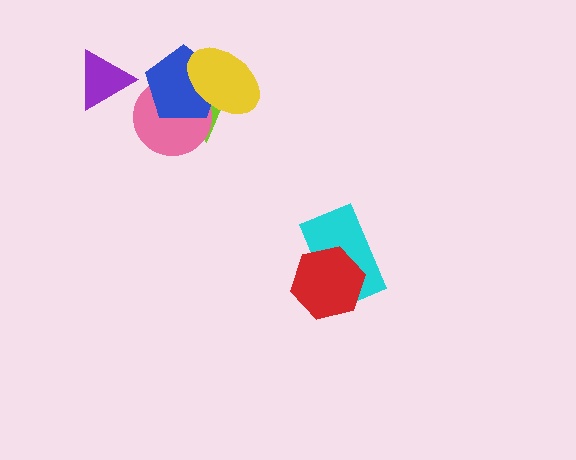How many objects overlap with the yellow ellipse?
3 objects overlap with the yellow ellipse.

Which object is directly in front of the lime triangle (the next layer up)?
The pink circle is directly in front of the lime triangle.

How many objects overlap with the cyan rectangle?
1 object overlaps with the cyan rectangle.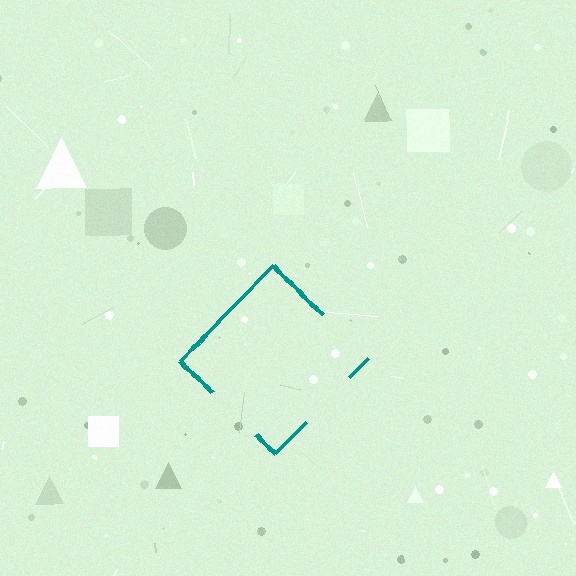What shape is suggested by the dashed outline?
The dashed outline suggests a diamond.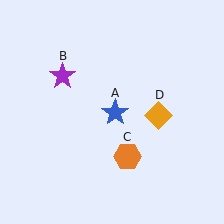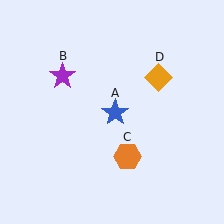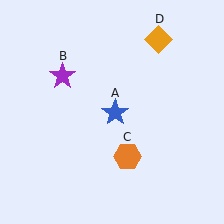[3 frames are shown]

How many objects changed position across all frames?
1 object changed position: orange diamond (object D).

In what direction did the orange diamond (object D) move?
The orange diamond (object D) moved up.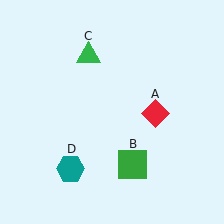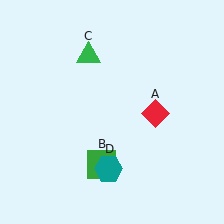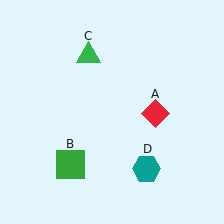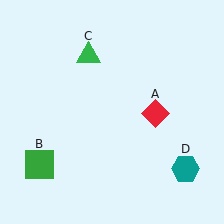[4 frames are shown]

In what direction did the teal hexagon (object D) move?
The teal hexagon (object D) moved right.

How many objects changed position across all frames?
2 objects changed position: green square (object B), teal hexagon (object D).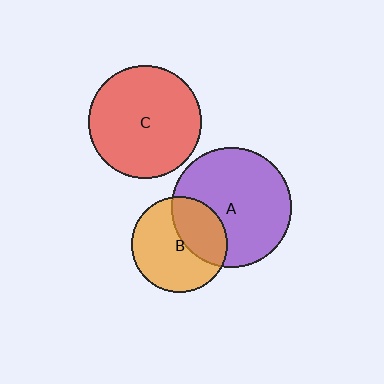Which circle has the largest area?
Circle A (purple).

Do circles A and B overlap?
Yes.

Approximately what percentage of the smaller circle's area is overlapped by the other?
Approximately 40%.